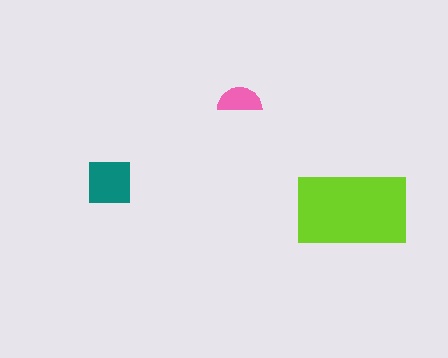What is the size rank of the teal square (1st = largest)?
2nd.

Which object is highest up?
The pink semicircle is topmost.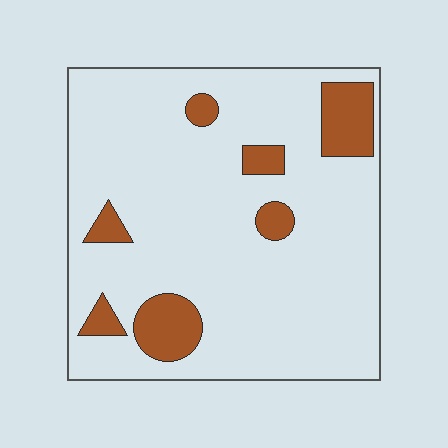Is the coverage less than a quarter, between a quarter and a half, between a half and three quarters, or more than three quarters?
Less than a quarter.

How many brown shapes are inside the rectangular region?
7.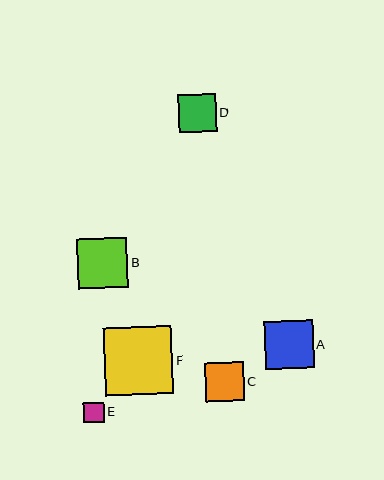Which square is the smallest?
Square E is the smallest with a size of approximately 20 pixels.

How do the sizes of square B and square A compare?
Square B and square A are approximately the same size.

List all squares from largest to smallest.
From largest to smallest: F, B, A, C, D, E.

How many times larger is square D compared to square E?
Square D is approximately 1.9 times the size of square E.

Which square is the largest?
Square F is the largest with a size of approximately 68 pixels.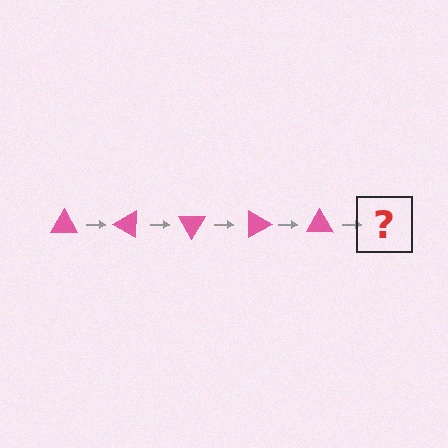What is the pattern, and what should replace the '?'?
The pattern is that the triangle rotates 30 degrees each step. The '?' should be a pink triangle rotated 150 degrees.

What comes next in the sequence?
The next element should be a pink triangle rotated 150 degrees.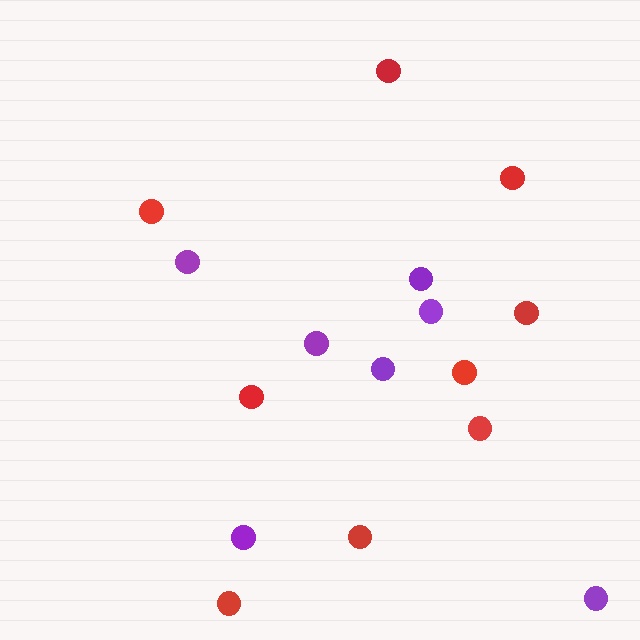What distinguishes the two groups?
There are 2 groups: one group of red circles (9) and one group of purple circles (7).